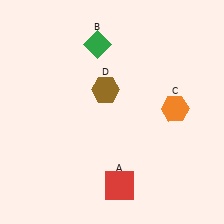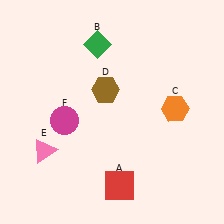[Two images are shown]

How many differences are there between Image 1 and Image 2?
There are 2 differences between the two images.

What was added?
A pink triangle (E), a magenta circle (F) were added in Image 2.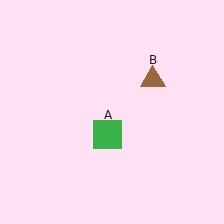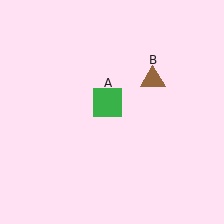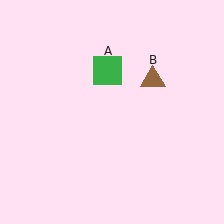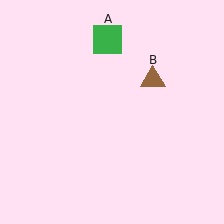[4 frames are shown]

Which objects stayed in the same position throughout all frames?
Brown triangle (object B) remained stationary.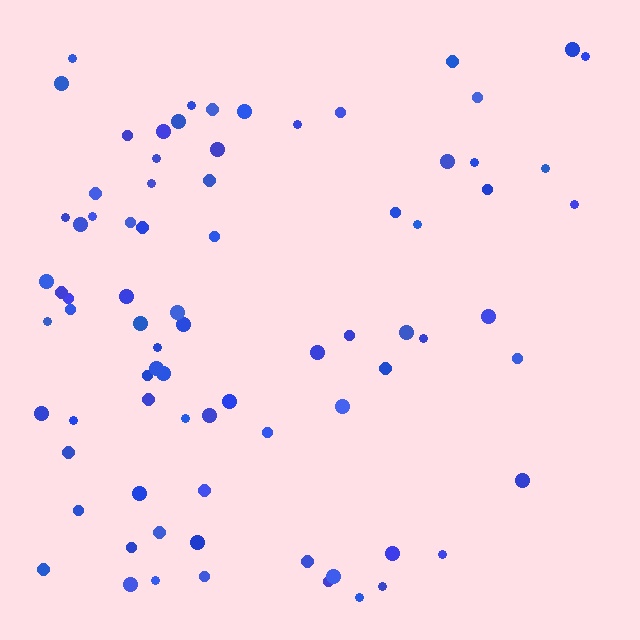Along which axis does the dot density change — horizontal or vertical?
Horizontal.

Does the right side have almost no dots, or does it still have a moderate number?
Still a moderate number, just noticeably fewer than the left.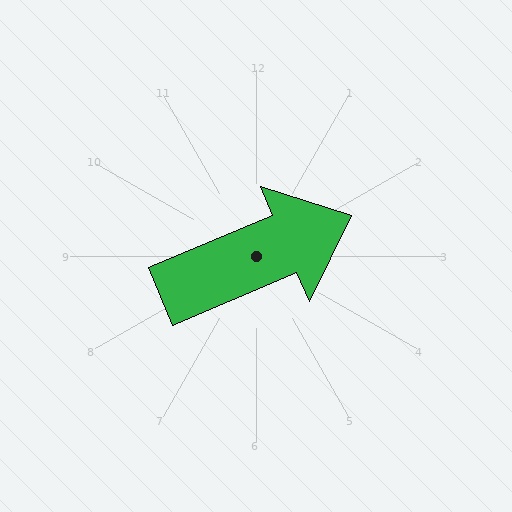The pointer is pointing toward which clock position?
Roughly 2 o'clock.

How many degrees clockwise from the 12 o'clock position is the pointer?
Approximately 67 degrees.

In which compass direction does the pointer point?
Northeast.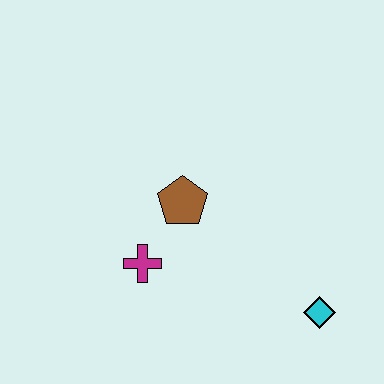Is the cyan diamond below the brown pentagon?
Yes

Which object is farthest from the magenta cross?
The cyan diamond is farthest from the magenta cross.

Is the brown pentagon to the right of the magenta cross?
Yes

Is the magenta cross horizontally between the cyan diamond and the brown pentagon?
No